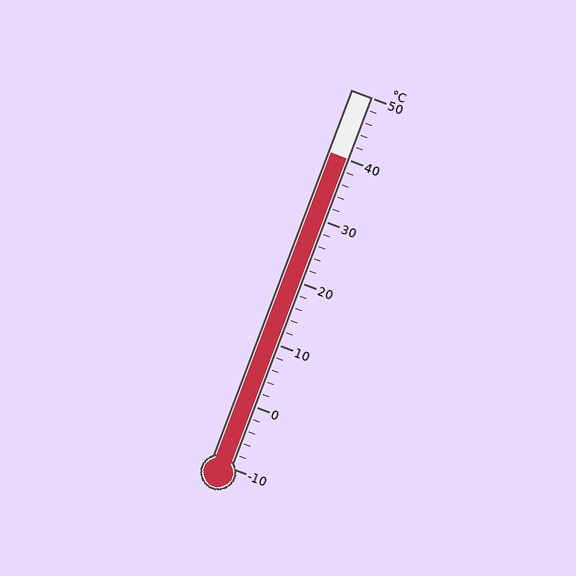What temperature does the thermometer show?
The thermometer shows approximately 40°C.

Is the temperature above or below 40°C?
The temperature is at 40°C.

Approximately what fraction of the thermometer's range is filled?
The thermometer is filled to approximately 85% of its range.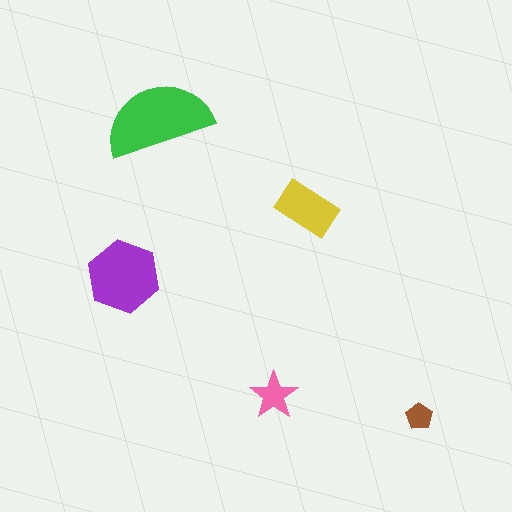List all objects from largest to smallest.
The green semicircle, the purple hexagon, the yellow rectangle, the pink star, the brown pentagon.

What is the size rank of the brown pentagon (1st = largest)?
5th.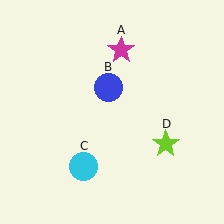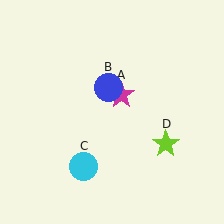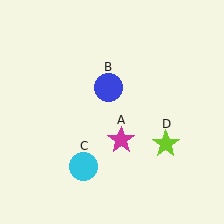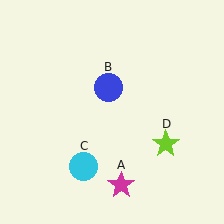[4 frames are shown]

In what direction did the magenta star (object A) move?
The magenta star (object A) moved down.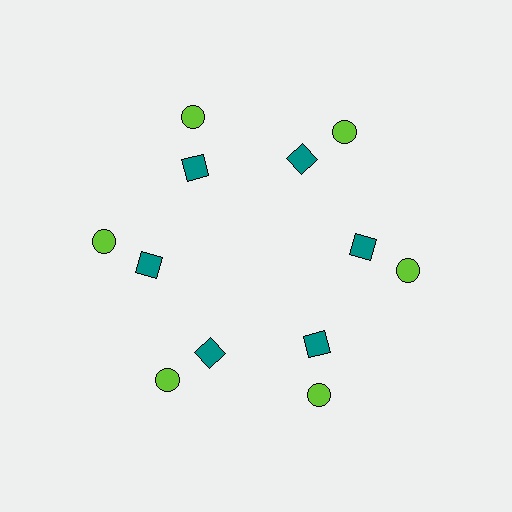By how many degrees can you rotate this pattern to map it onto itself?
The pattern maps onto itself every 60 degrees of rotation.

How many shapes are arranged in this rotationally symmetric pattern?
There are 12 shapes, arranged in 6 groups of 2.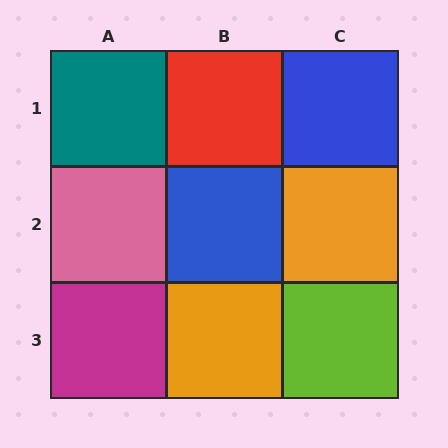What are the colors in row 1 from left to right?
Teal, red, blue.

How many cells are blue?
2 cells are blue.